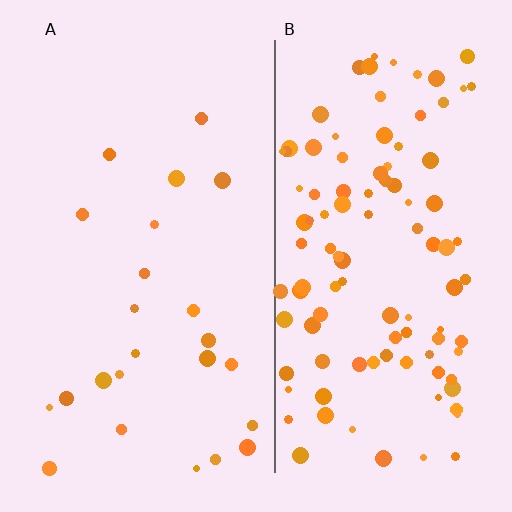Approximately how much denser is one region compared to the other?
Approximately 4.6× — region B over region A.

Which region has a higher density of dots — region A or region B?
B (the right).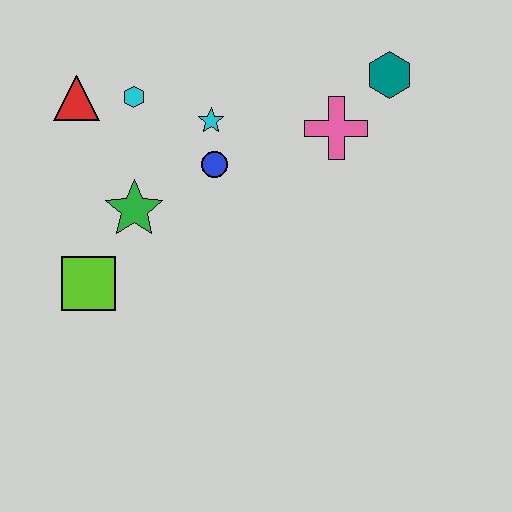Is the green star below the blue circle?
Yes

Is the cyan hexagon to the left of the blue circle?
Yes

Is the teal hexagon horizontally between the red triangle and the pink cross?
No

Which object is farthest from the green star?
The teal hexagon is farthest from the green star.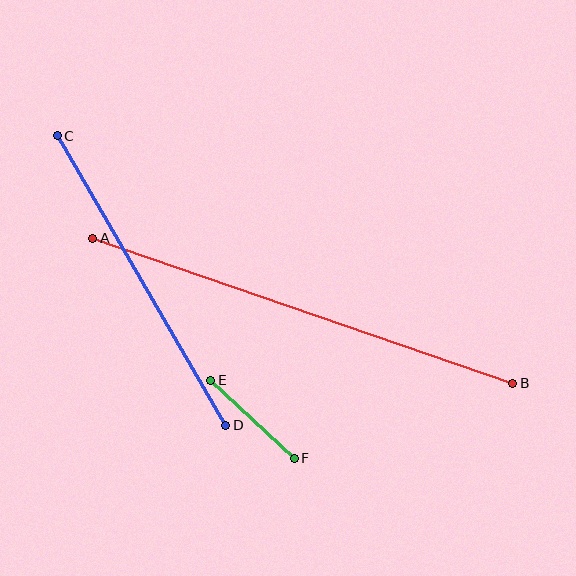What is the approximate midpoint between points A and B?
The midpoint is at approximately (303, 311) pixels.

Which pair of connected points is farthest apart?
Points A and B are farthest apart.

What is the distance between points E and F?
The distance is approximately 115 pixels.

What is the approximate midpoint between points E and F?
The midpoint is at approximately (253, 419) pixels.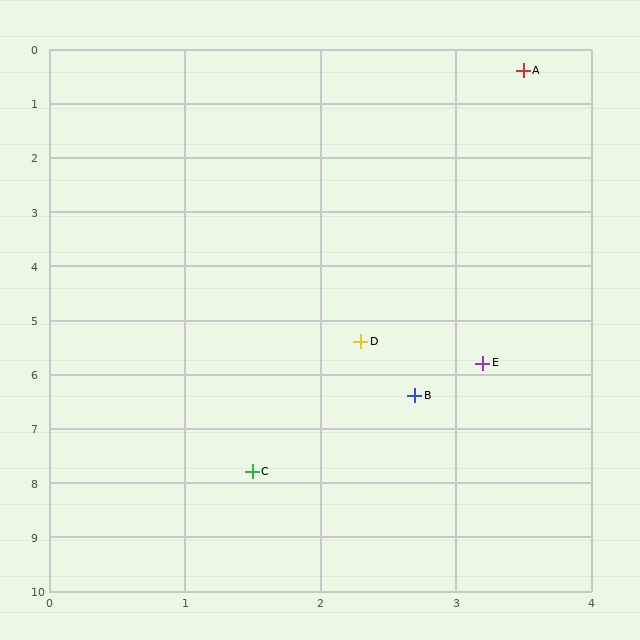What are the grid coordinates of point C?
Point C is at approximately (1.5, 7.8).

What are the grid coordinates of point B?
Point B is at approximately (2.7, 6.4).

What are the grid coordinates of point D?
Point D is at approximately (2.3, 5.4).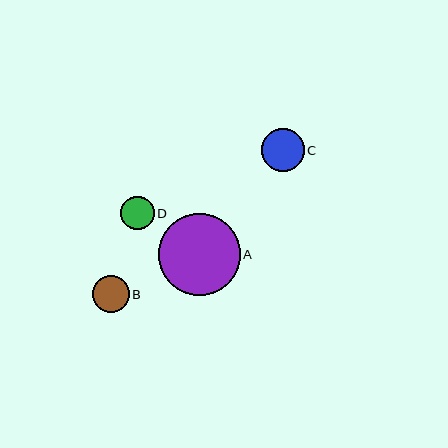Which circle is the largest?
Circle A is the largest with a size of approximately 82 pixels.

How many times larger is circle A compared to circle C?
Circle A is approximately 1.9 times the size of circle C.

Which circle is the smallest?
Circle D is the smallest with a size of approximately 33 pixels.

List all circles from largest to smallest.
From largest to smallest: A, C, B, D.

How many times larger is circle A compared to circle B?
Circle A is approximately 2.2 times the size of circle B.